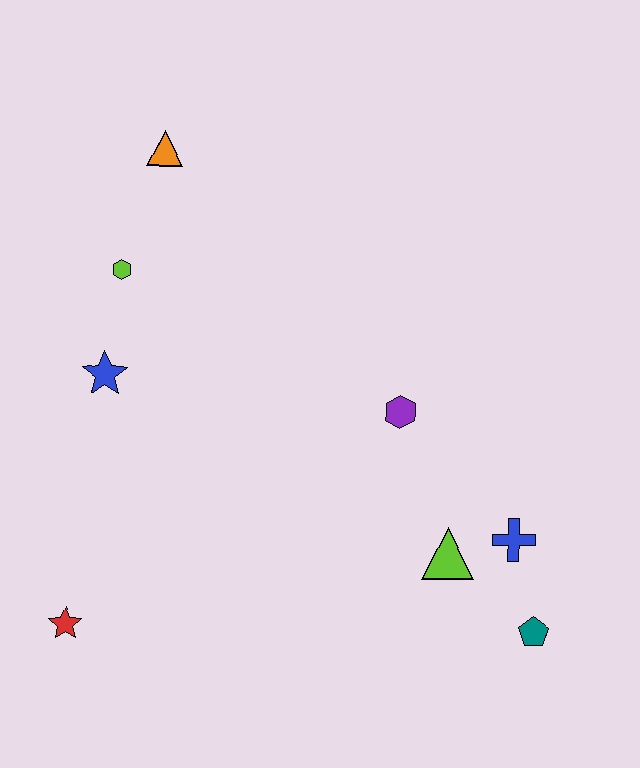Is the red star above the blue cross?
No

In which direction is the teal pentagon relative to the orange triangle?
The teal pentagon is below the orange triangle.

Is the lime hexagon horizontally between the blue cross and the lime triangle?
No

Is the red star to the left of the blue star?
Yes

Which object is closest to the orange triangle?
The lime hexagon is closest to the orange triangle.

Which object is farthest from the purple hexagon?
The red star is farthest from the purple hexagon.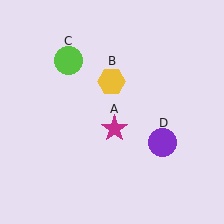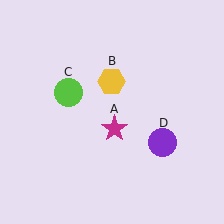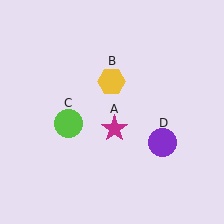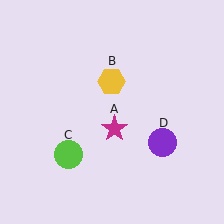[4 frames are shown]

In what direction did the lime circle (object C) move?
The lime circle (object C) moved down.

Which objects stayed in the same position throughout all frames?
Magenta star (object A) and yellow hexagon (object B) and purple circle (object D) remained stationary.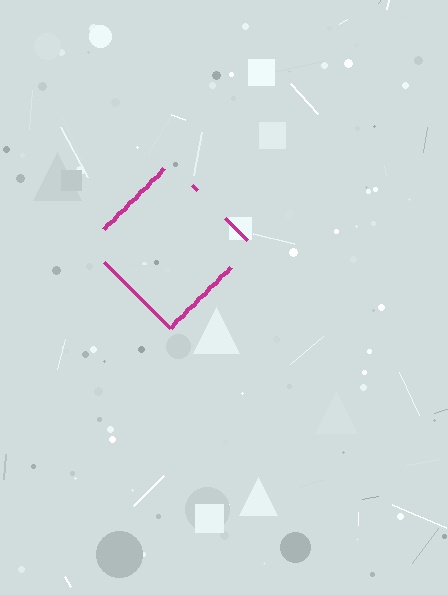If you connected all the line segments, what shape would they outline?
They would outline a diamond.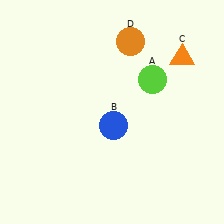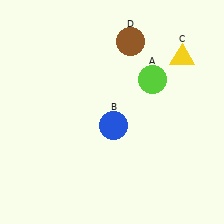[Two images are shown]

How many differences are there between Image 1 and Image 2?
There are 2 differences between the two images.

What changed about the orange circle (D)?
In Image 1, D is orange. In Image 2, it changed to brown.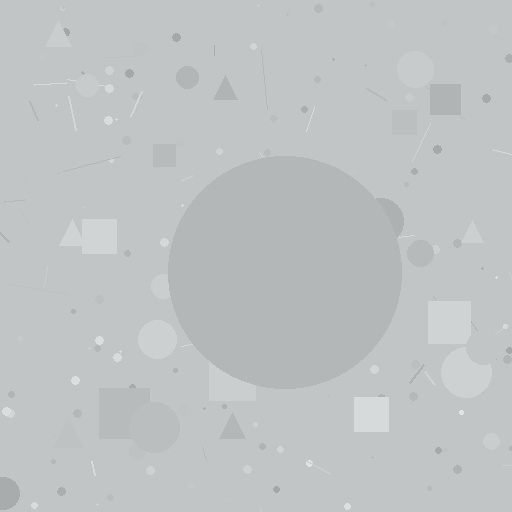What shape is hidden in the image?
A circle is hidden in the image.